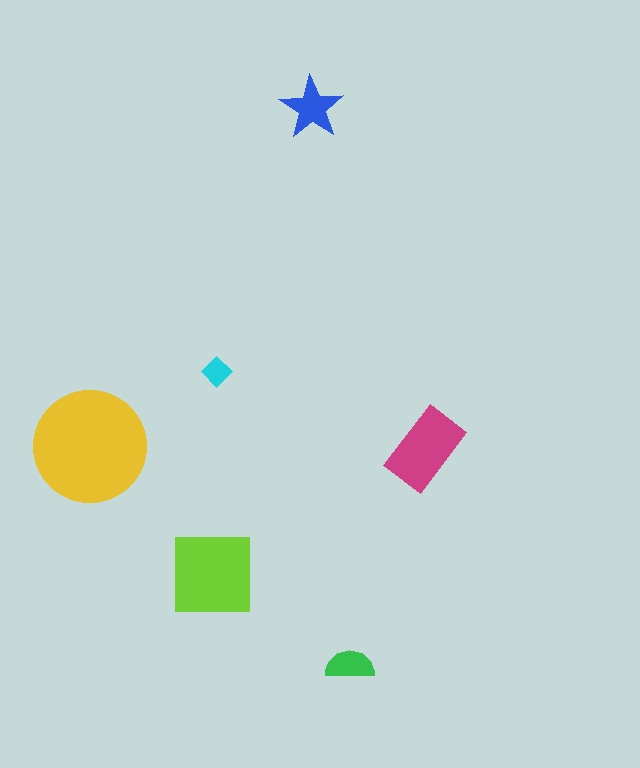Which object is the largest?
The yellow circle.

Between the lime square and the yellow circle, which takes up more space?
The yellow circle.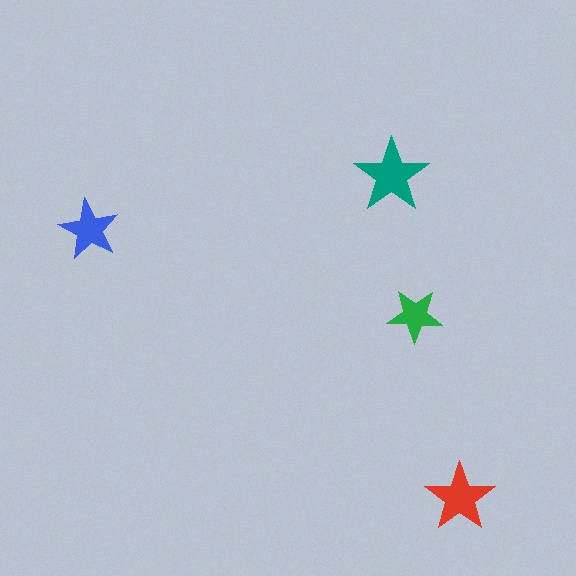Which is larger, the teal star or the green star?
The teal one.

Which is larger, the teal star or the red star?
The teal one.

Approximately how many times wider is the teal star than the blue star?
About 1.5 times wider.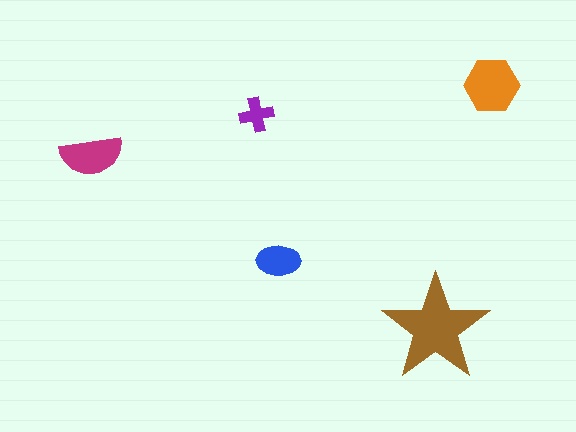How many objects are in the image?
There are 5 objects in the image.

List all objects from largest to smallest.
The brown star, the orange hexagon, the magenta semicircle, the blue ellipse, the purple cross.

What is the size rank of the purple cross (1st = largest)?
5th.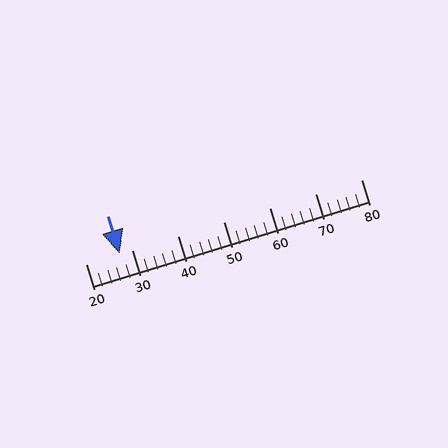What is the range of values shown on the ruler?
The ruler shows values from 20 to 80.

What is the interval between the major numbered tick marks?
The major tick marks are spaced 10 units apart.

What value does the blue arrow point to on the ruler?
The blue arrow points to approximately 27.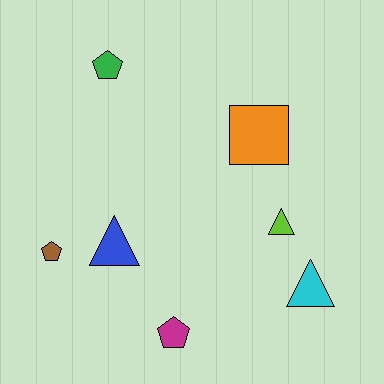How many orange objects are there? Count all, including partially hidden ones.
There is 1 orange object.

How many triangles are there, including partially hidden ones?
There are 3 triangles.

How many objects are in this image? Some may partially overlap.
There are 7 objects.